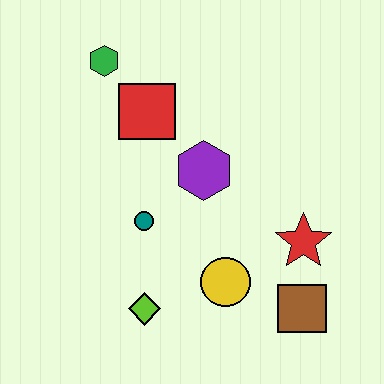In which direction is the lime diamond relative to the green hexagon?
The lime diamond is below the green hexagon.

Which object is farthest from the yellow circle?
The green hexagon is farthest from the yellow circle.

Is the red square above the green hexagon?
No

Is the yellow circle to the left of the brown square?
Yes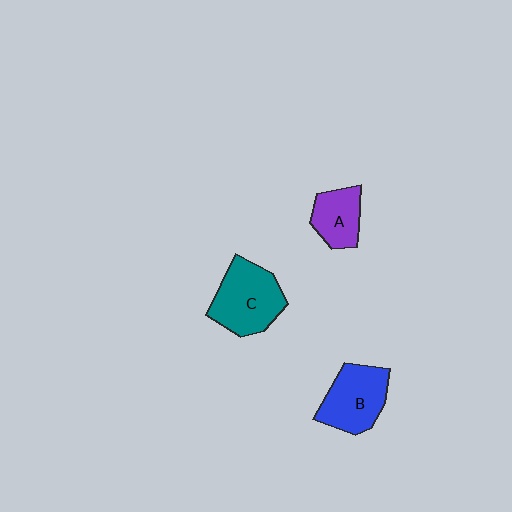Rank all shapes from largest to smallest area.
From largest to smallest: C (teal), B (blue), A (purple).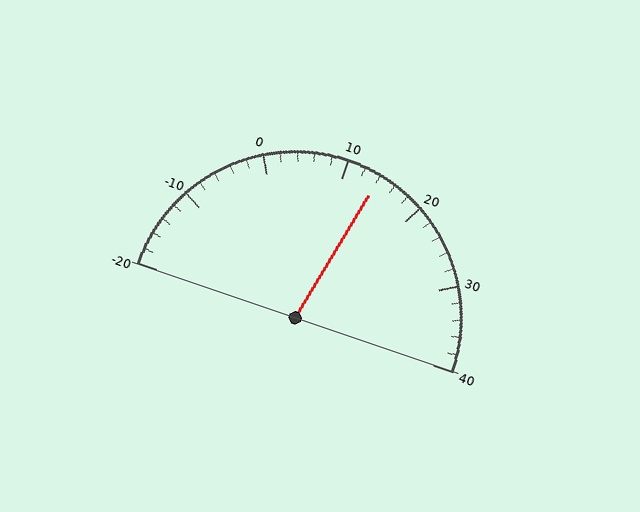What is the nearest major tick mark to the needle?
The nearest major tick mark is 10.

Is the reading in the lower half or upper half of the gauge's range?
The reading is in the upper half of the range (-20 to 40).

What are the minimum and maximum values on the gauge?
The gauge ranges from -20 to 40.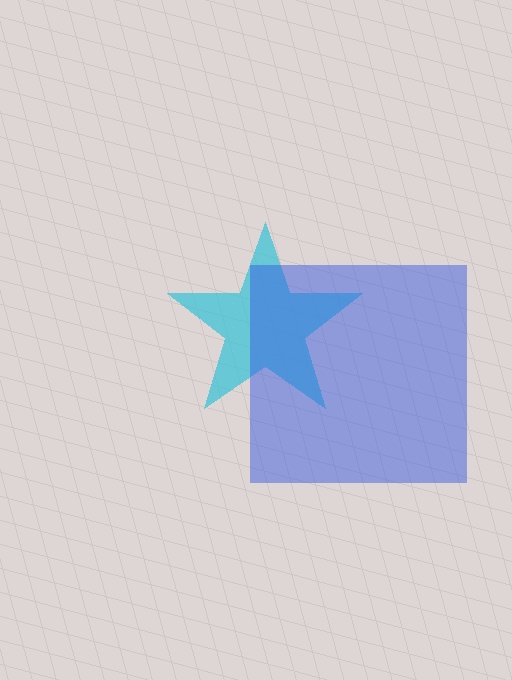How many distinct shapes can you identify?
There are 2 distinct shapes: a cyan star, a blue square.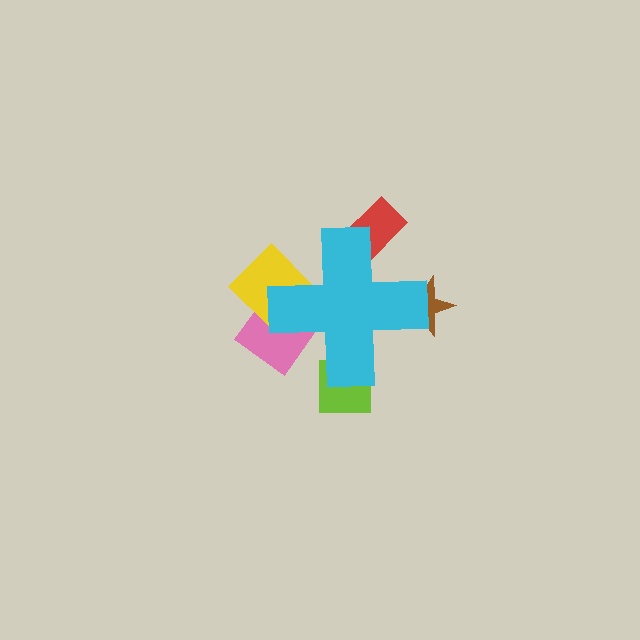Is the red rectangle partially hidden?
Yes, the red rectangle is partially hidden behind the cyan cross.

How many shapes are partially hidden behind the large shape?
5 shapes are partially hidden.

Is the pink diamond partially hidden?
Yes, the pink diamond is partially hidden behind the cyan cross.